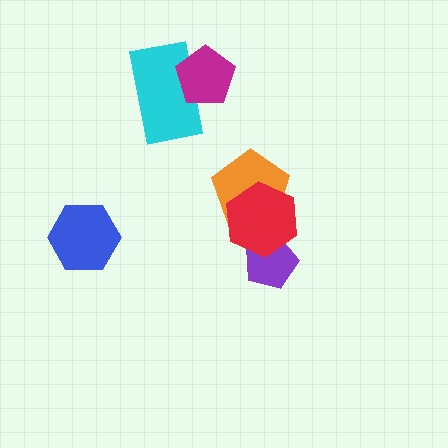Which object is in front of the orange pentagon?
The red hexagon is in front of the orange pentagon.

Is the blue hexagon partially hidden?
No, no other shape covers it.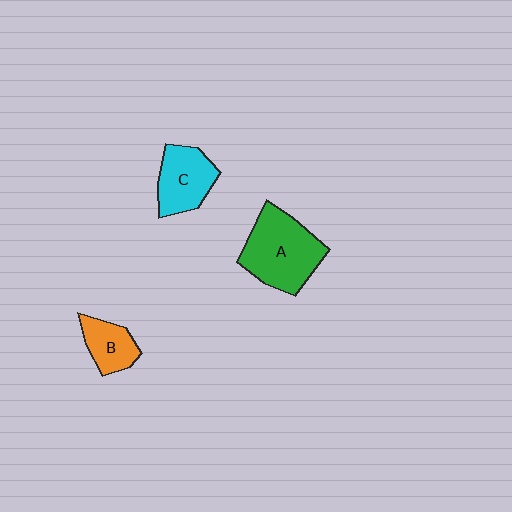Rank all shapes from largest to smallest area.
From largest to smallest: A (green), C (cyan), B (orange).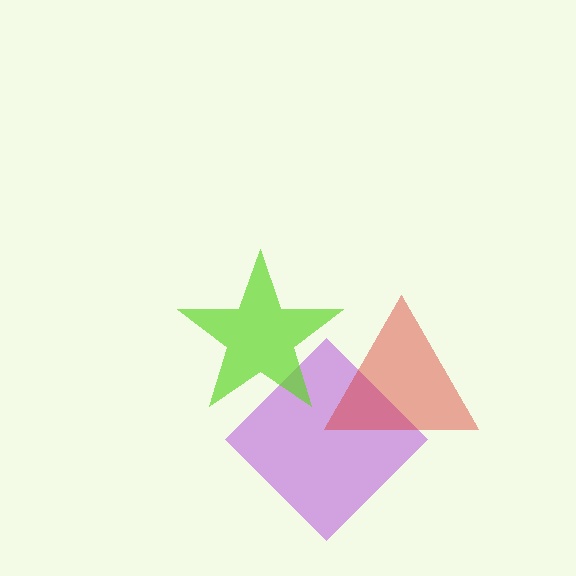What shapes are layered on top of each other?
The layered shapes are: a purple diamond, a red triangle, a lime star.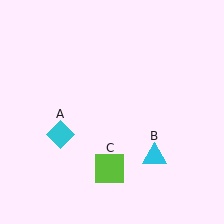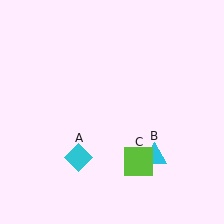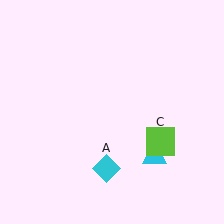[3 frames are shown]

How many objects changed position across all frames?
2 objects changed position: cyan diamond (object A), lime square (object C).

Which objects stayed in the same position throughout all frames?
Cyan triangle (object B) remained stationary.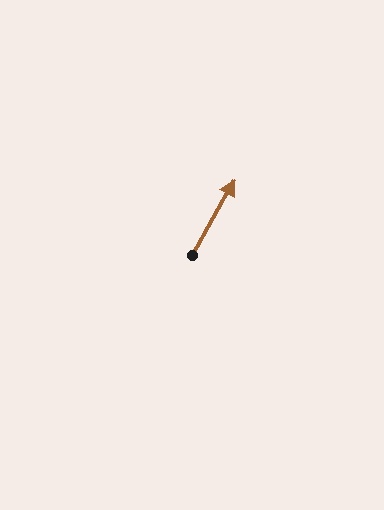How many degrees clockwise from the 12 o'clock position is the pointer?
Approximately 30 degrees.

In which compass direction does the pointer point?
Northeast.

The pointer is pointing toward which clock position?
Roughly 1 o'clock.